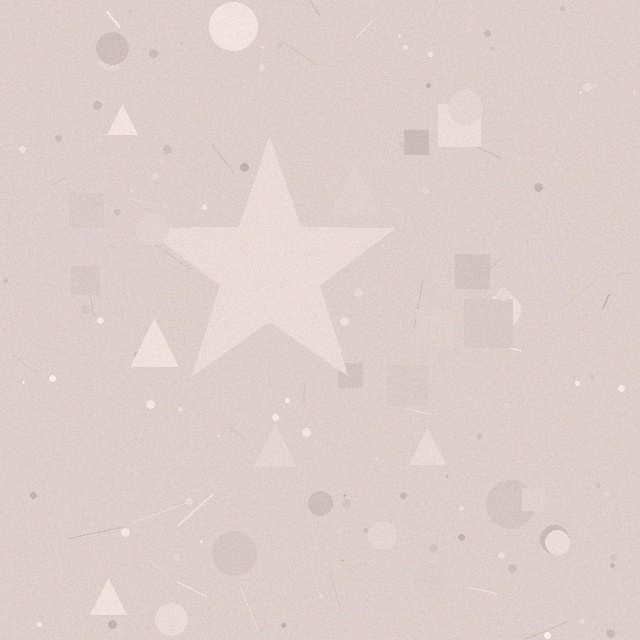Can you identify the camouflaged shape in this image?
The camouflaged shape is a star.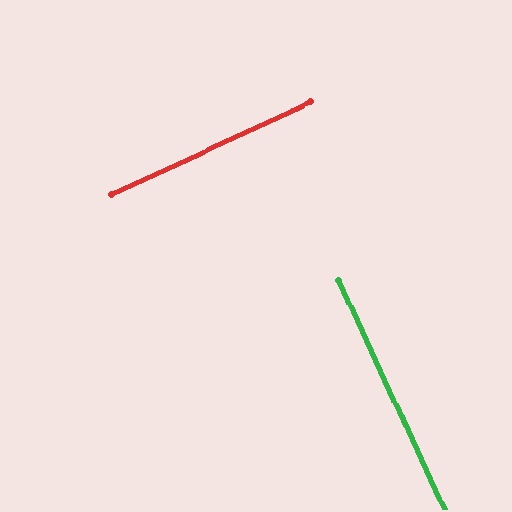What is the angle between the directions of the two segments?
Approximately 90 degrees.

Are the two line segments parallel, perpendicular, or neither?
Perpendicular — they meet at approximately 90°.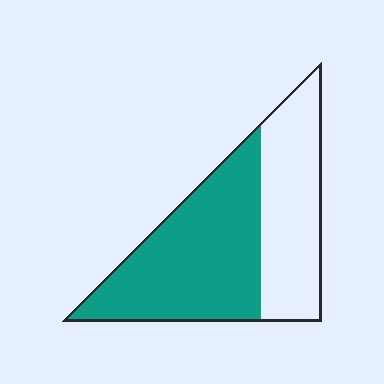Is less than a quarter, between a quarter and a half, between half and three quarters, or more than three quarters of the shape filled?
Between half and three quarters.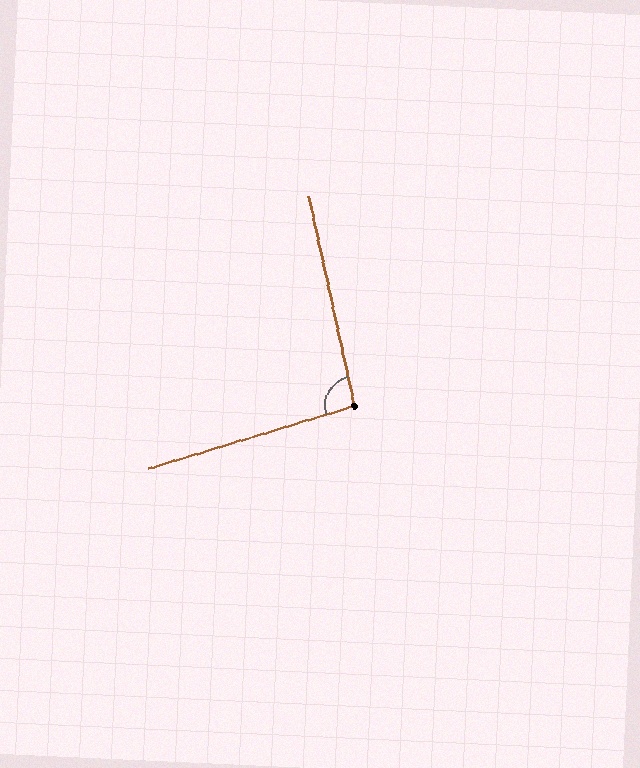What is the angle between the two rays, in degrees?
Approximately 95 degrees.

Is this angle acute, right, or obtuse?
It is approximately a right angle.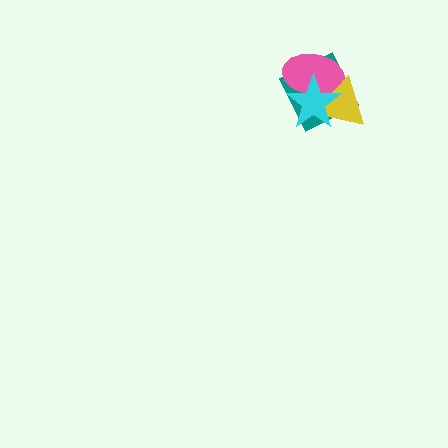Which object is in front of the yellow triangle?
The cyan star is in front of the yellow triangle.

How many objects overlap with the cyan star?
3 objects overlap with the cyan star.